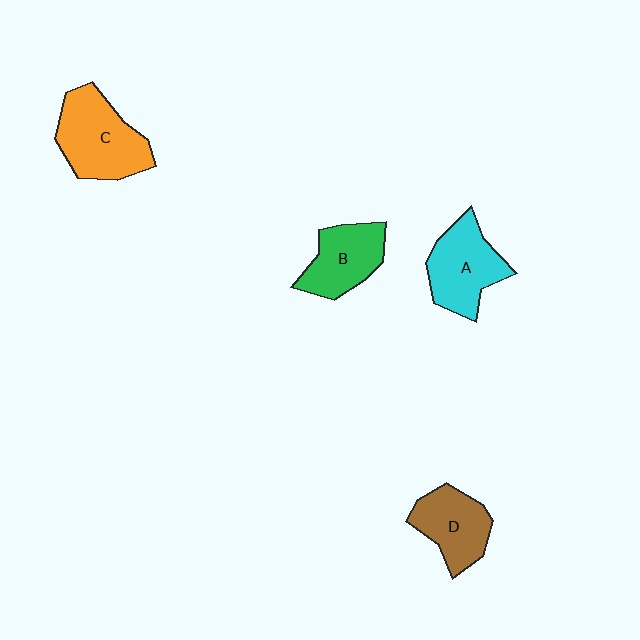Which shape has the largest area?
Shape C (orange).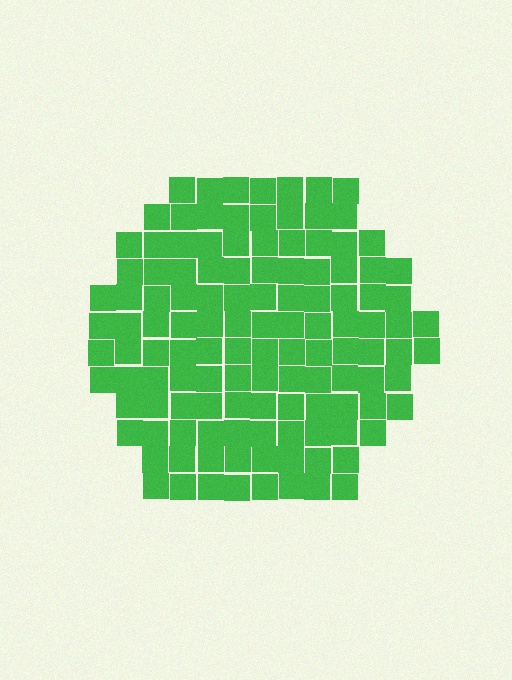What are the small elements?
The small elements are squares.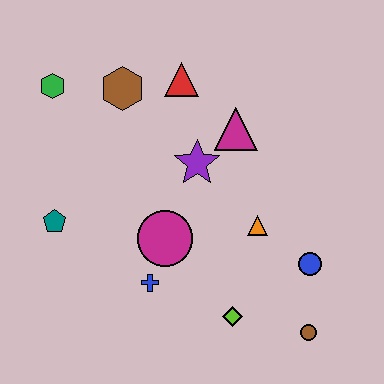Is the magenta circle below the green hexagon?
Yes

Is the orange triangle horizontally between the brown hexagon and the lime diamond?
No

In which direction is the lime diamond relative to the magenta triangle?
The lime diamond is below the magenta triangle.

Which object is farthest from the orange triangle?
The green hexagon is farthest from the orange triangle.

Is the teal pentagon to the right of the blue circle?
No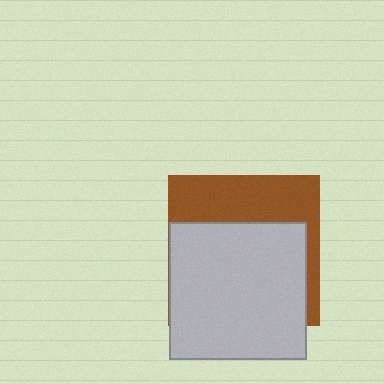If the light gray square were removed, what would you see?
You would see the complete brown square.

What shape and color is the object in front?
The object in front is a light gray square.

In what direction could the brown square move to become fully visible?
The brown square could move up. That would shift it out from behind the light gray square entirely.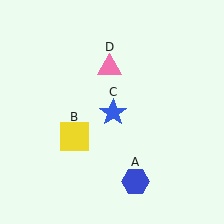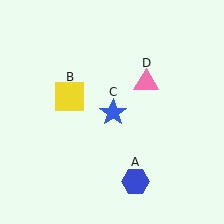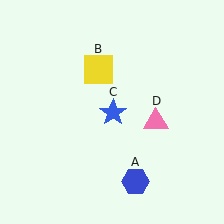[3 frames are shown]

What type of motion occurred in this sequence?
The yellow square (object B), pink triangle (object D) rotated clockwise around the center of the scene.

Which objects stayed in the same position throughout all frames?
Blue hexagon (object A) and blue star (object C) remained stationary.